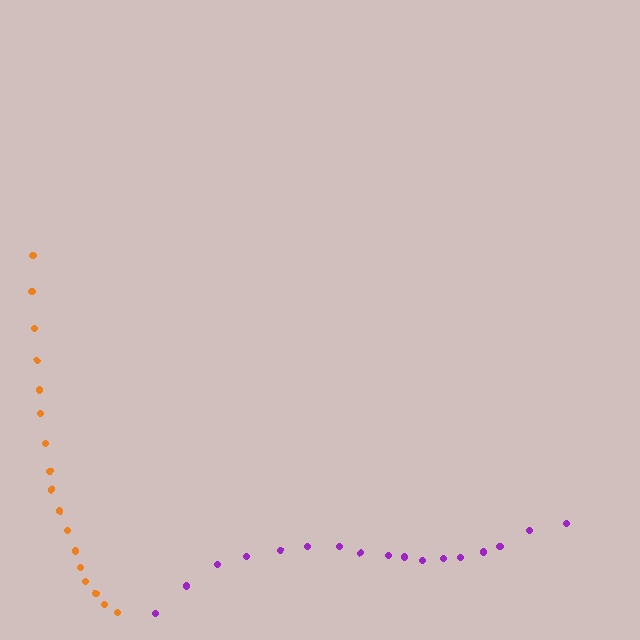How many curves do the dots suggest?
There are 2 distinct paths.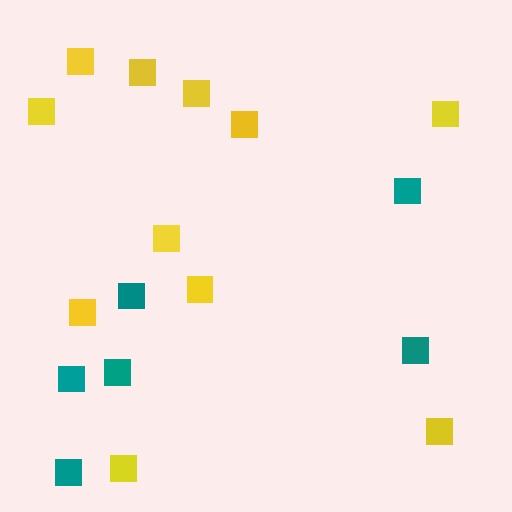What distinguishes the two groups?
There are 2 groups: one group of yellow squares (11) and one group of teal squares (6).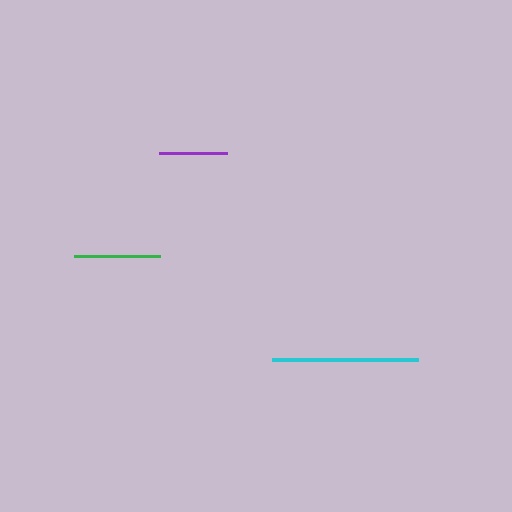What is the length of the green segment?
The green segment is approximately 86 pixels long.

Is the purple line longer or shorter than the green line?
The green line is longer than the purple line.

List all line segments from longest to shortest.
From longest to shortest: cyan, green, purple.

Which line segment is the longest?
The cyan line is the longest at approximately 145 pixels.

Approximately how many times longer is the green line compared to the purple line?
The green line is approximately 1.3 times the length of the purple line.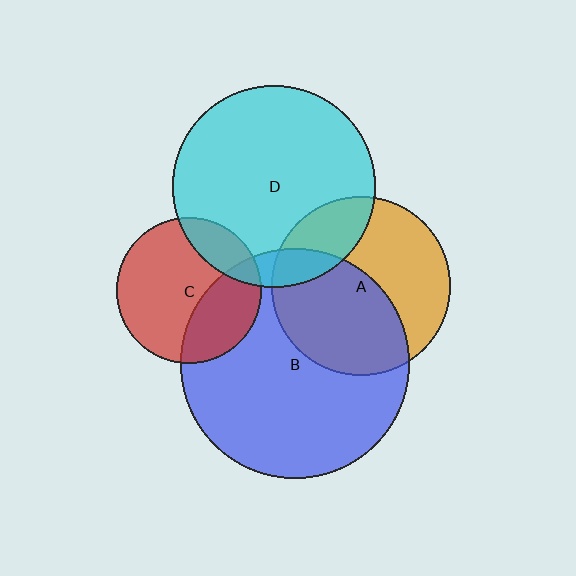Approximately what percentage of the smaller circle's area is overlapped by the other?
Approximately 20%.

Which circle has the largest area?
Circle B (blue).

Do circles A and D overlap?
Yes.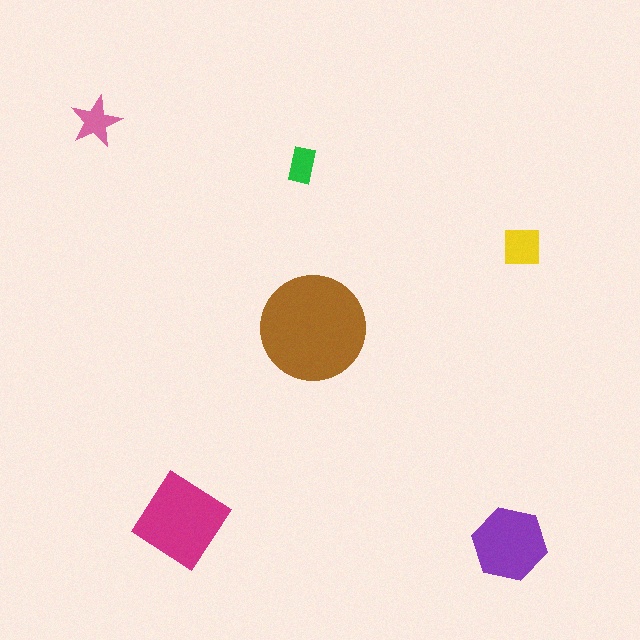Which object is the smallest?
The green rectangle.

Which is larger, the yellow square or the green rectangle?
The yellow square.